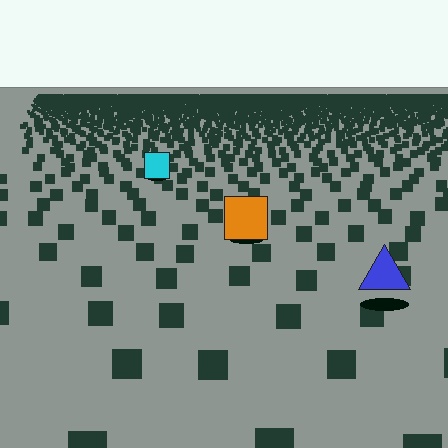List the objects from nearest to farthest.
From nearest to farthest: the blue triangle, the orange square, the cyan square.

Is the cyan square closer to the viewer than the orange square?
No. The orange square is closer — you can tell from the texture gradient: the ground texture is coarser near it.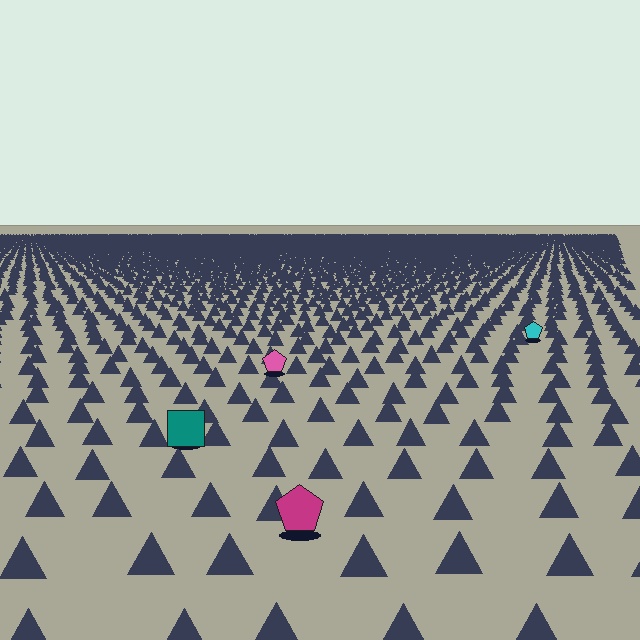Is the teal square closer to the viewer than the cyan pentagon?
Yes. The teal square is closer — you can tell from the texture gradient: the ground texture is coarser near it.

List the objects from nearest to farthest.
From nearest to farthest: the magenta pentagon, the teal square, the pink pentagon, the cyan pentagon.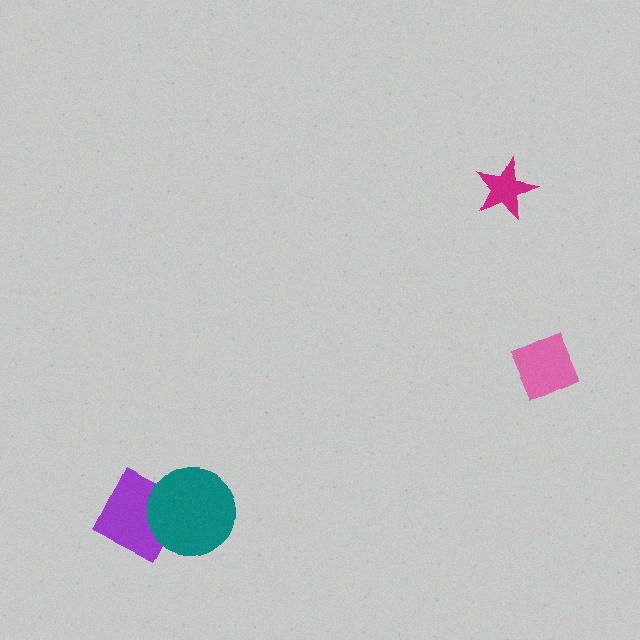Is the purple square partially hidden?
Yes, it is partially covered by another shape.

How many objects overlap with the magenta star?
0 objects overlap with the magenta star.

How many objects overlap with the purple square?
1 object overlaps with the purple square.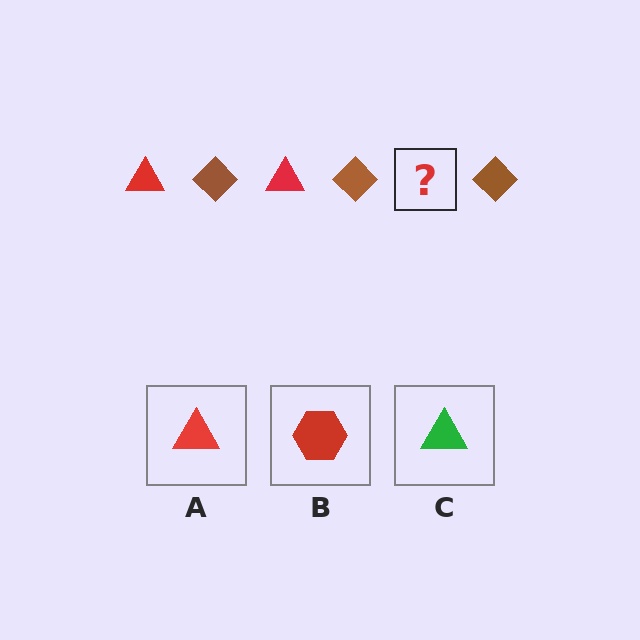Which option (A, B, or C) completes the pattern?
A.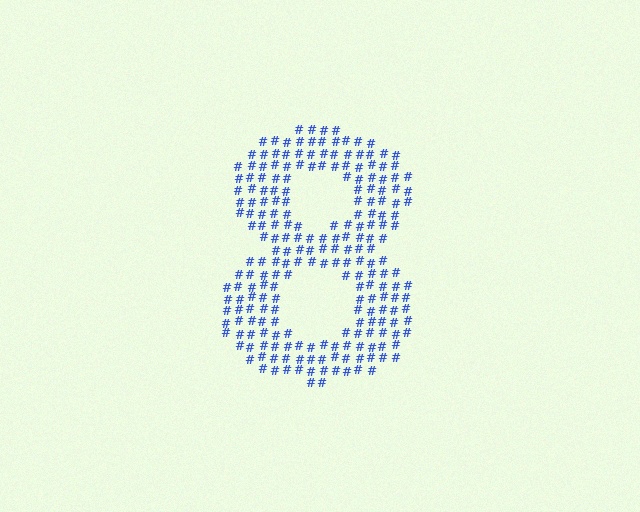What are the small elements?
The small elements are hash symbols.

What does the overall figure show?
The overall figure shows the digit 8.